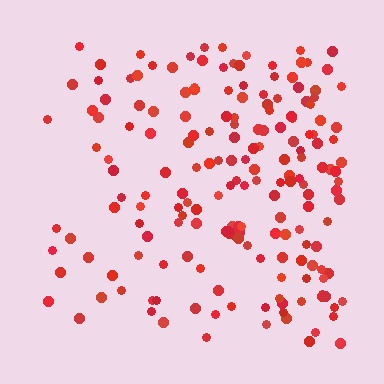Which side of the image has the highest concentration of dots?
The right.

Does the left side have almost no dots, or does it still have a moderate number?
Still a moderate number, just noticeably fewer than the right.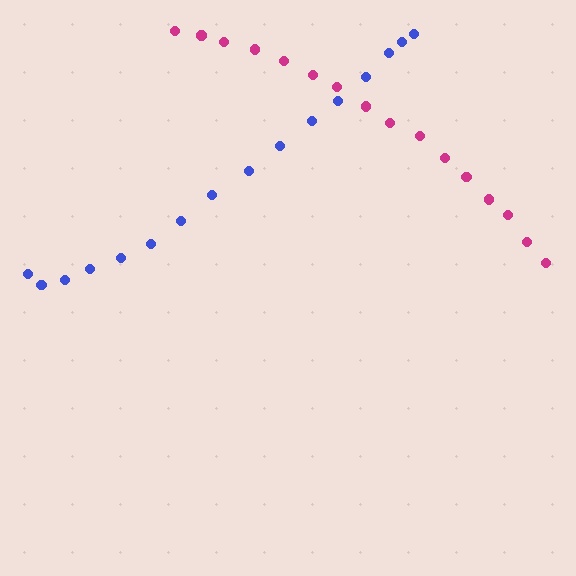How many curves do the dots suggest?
There are 2 distinct paths.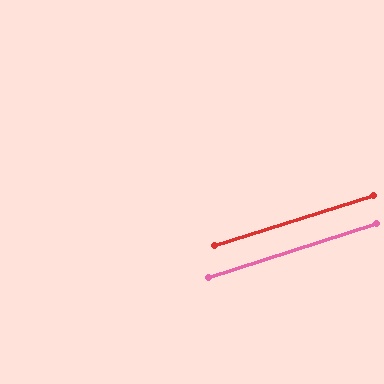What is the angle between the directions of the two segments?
Approximately 0 degrees.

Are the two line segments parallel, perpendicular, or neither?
Parallel — their directions differ by only 0.3°.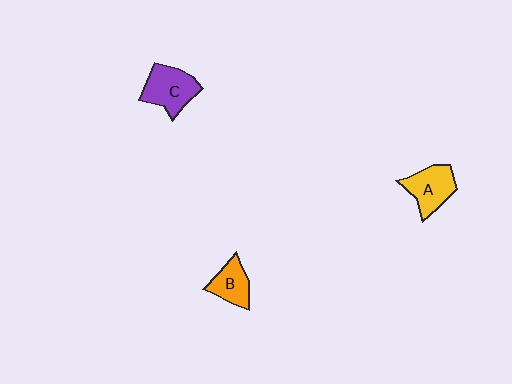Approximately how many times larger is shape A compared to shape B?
Approximately 1.3 times.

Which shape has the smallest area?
Shape B (orange).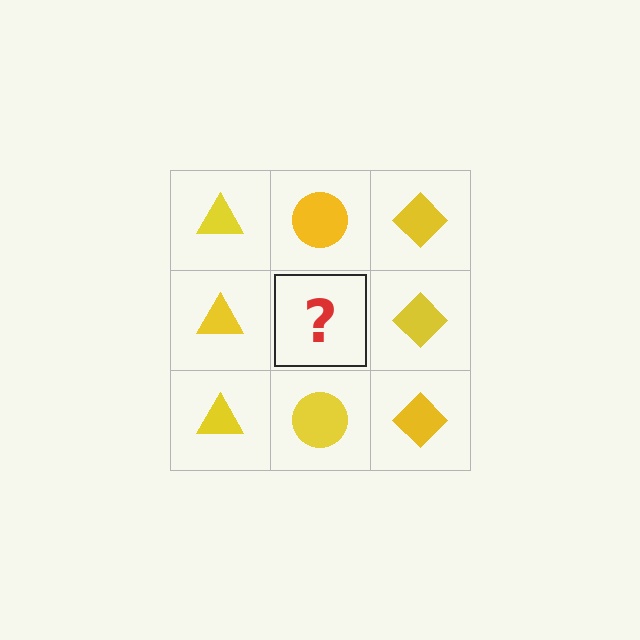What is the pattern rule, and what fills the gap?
The rule is that each column has a consistent shape. The gap should be filled with a yellow circle.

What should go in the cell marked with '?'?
The missing cell should contain a yellow circle.